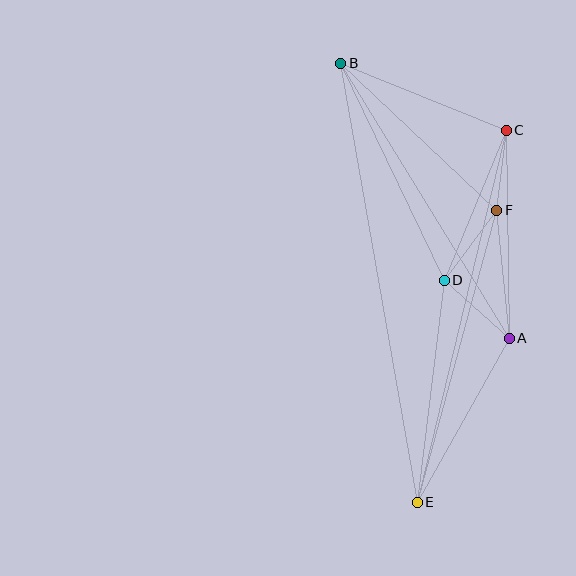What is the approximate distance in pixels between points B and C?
The distance between B and C is approximately 178 pixels.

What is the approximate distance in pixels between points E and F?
The distance between E and F is approximately 303 pixels.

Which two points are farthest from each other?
Points B and E are farthest from each other.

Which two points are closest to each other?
Points C and F are closest to each other.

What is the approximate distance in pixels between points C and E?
The distance between C and E is approximately 383 pixels.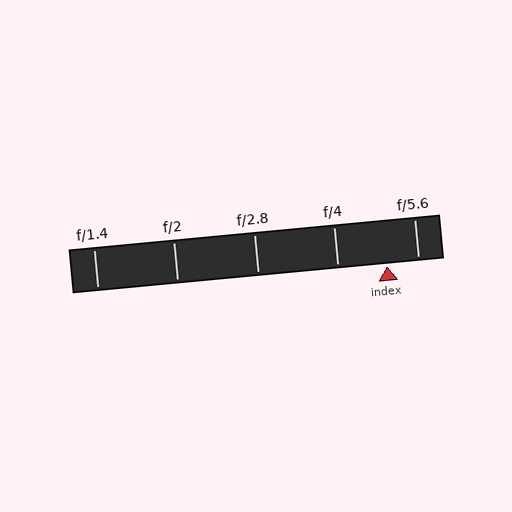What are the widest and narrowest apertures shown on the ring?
The widest aperture shown is f/1.4 and the narrowest is f/5.6.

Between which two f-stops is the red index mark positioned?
The index mark is between f/4 and f/5.6.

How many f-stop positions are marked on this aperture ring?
There are 5 f-stop positions marked.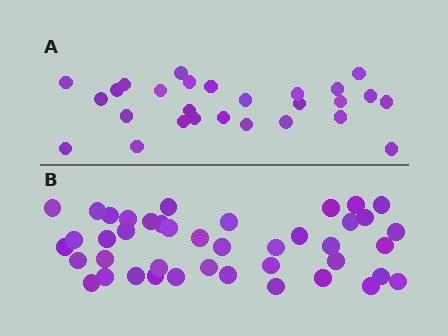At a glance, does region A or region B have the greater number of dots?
Region B (the bottom region) has more dots.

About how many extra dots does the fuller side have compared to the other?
Region B has approximately 15 more dots than region A.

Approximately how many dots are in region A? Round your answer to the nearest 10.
About 30 dots. (The exact count is 27, which rounds to 30.)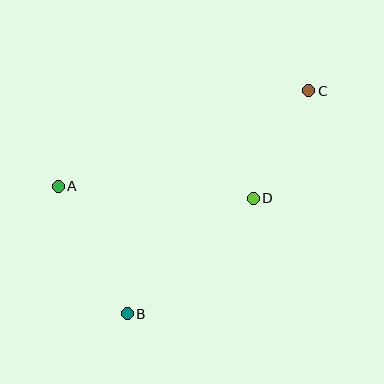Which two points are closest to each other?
Points C and D are closest to each other.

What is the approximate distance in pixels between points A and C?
The distance between A and C is approximately 268 pixels.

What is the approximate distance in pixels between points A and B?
The distance between A and B is approximately 145 pixels.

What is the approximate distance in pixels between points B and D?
The distance between B and D is approximately 171 pixels.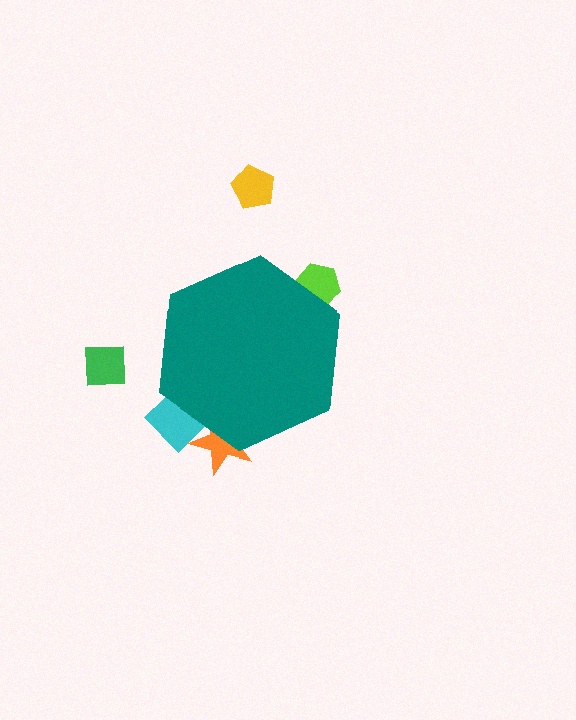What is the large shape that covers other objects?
A teal hexagon.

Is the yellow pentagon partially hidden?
No, the yellow pentagon is fully visible.